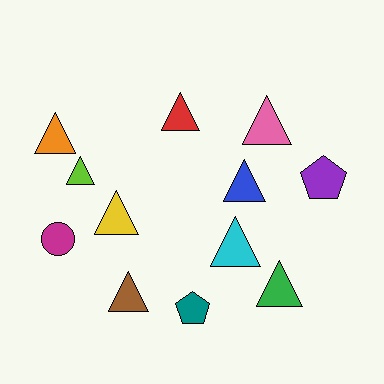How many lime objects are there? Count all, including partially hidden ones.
There is 1 lime object.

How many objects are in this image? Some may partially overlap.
There are 12 objects.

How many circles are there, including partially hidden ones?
There is 1 circle.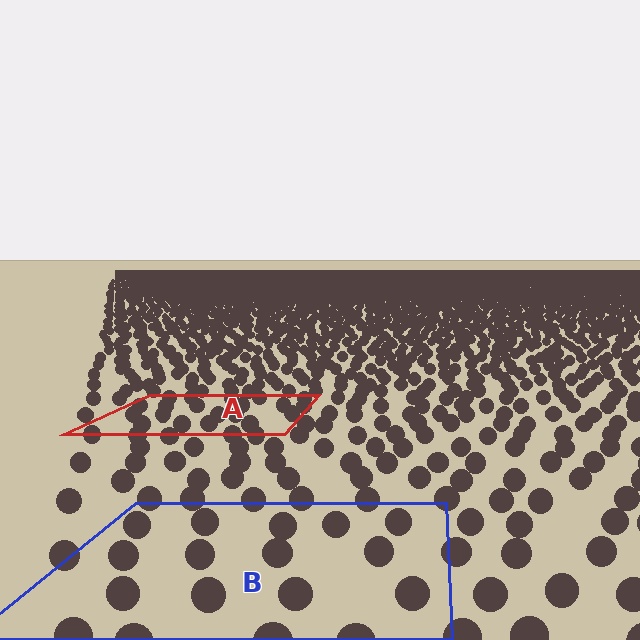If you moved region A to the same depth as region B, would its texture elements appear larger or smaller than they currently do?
They would appear larger. At a closer depth, the same texture elements are projected at a bigger on-screen size.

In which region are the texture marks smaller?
The texture marks are smaller in region A, because it is farther away.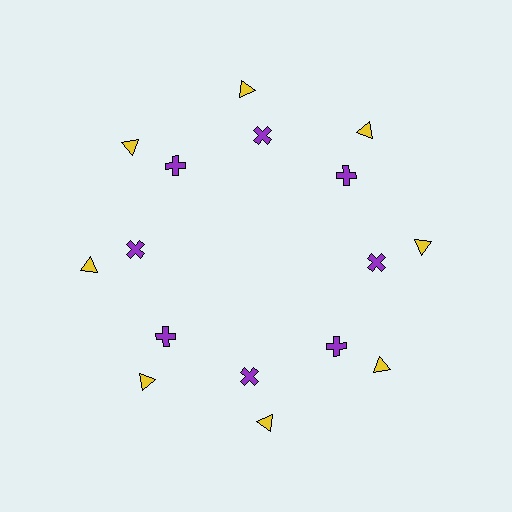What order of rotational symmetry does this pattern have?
This pattern has 8-fold rotational symmetry.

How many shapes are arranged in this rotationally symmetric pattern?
There are 16 shapes, arranged in 8 groups of 2.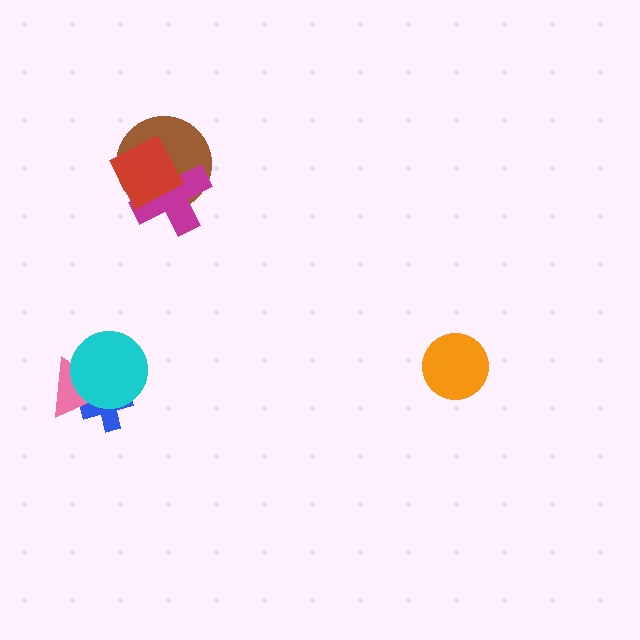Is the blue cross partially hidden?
Yes, it is partially covered by another shape.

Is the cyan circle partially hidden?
No, no other shape covers it.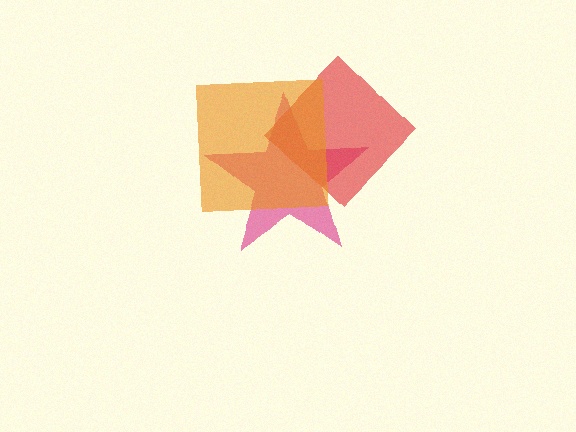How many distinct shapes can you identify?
There are 3 distinct shapes: a magenta star, a red diamond, an orange square.